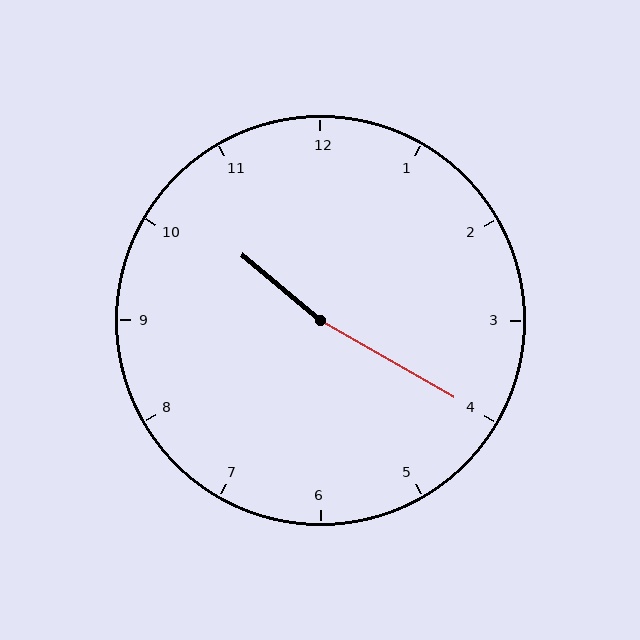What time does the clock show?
10:20.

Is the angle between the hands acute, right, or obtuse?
It is obtuse.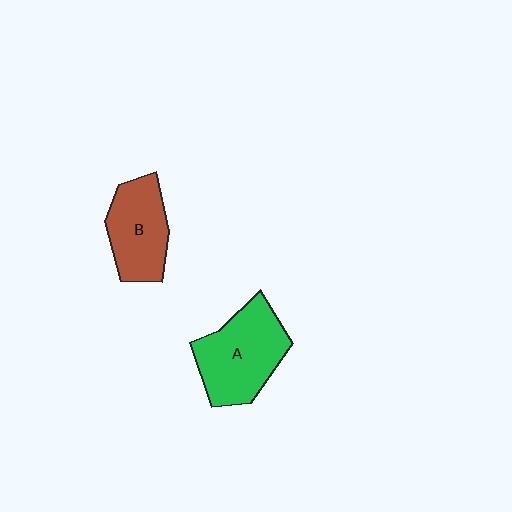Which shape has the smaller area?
Shape B (brown).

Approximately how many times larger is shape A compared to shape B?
Approximately 1.3 times.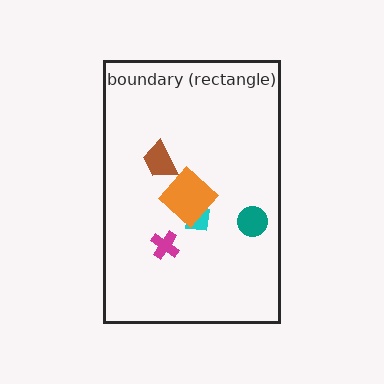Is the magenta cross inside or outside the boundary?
Inside.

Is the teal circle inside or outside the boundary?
Inside.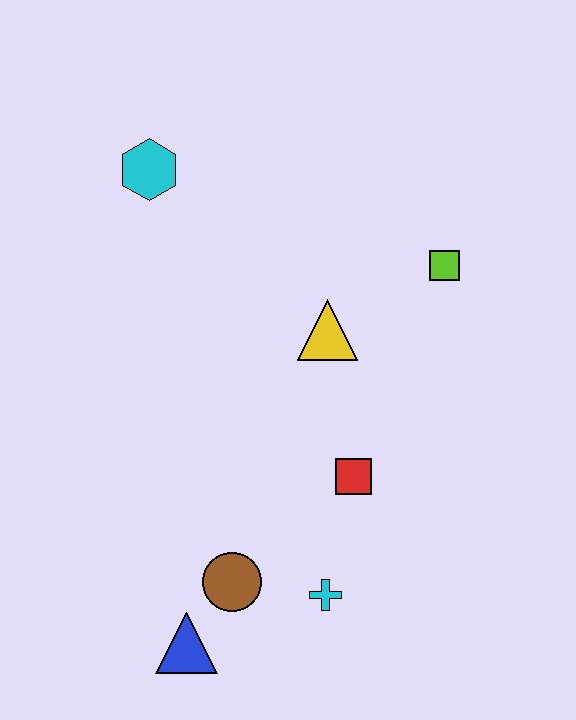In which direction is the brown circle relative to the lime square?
The brown circle is below the lime square.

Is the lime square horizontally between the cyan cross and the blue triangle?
No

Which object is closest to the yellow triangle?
The lime square is closest to the yellow triangle.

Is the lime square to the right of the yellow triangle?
Yes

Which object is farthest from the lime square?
The blue triangle is farthest from the lime square.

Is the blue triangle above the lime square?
No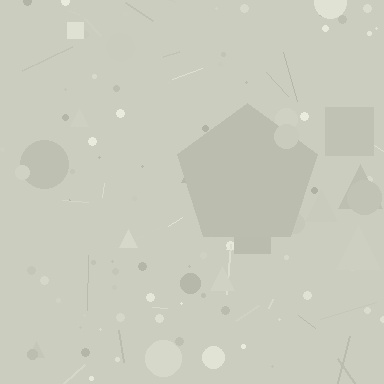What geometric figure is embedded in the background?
A pentagon is embedded in the background.